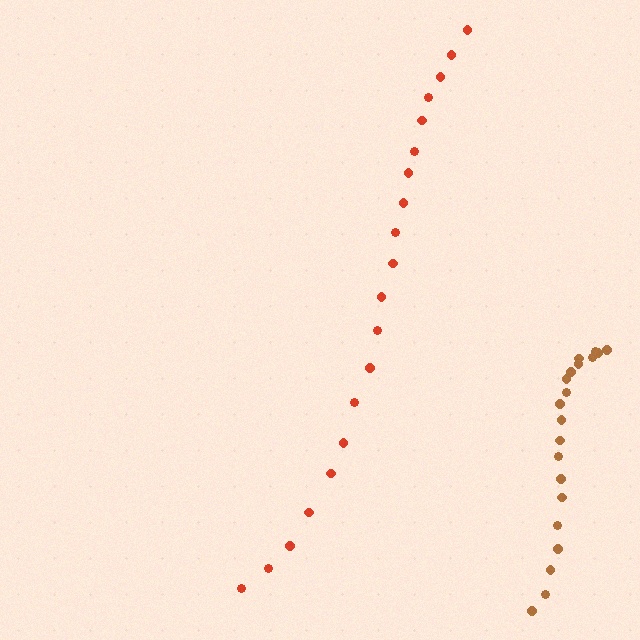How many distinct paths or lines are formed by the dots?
There are 2 distinct paths.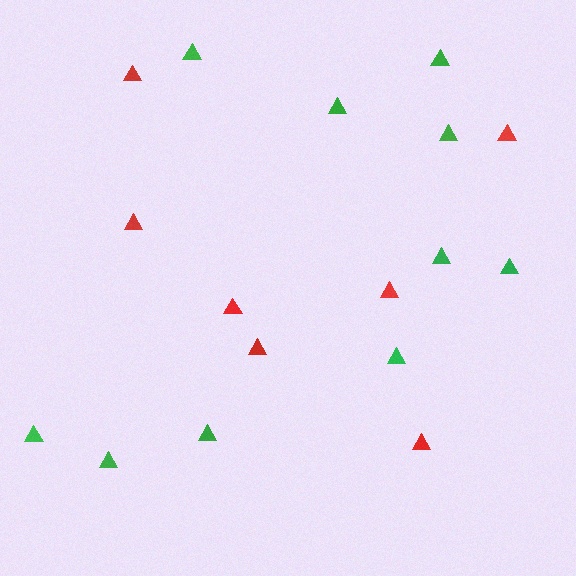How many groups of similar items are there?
There are 2 groups: one group of red triangles (7) and one group of green triangles (10).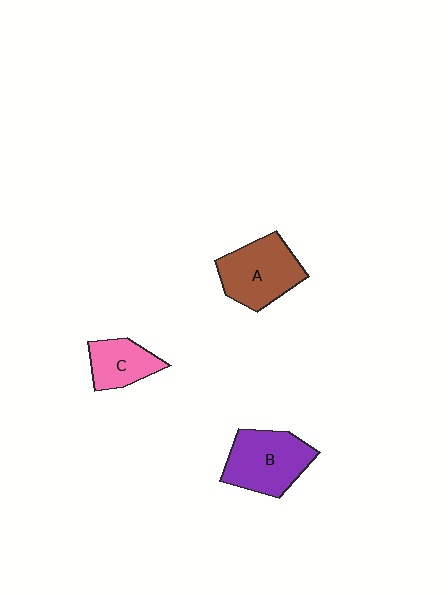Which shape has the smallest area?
Shape C (pink).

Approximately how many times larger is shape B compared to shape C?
Approximately 1.6 times.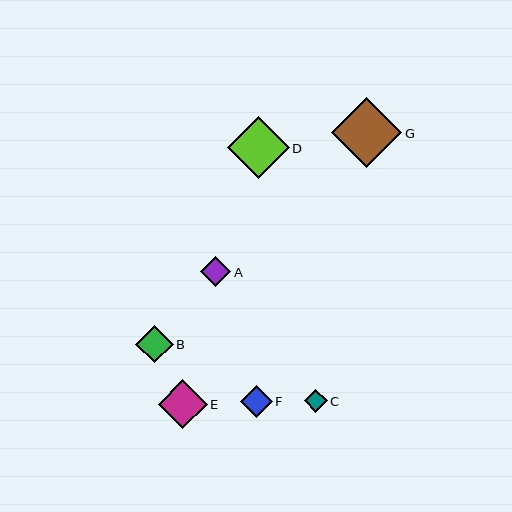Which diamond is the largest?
Diamond G is the largest with a size of approximately 70 pixels.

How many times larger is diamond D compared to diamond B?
Diamond D is approximately 1.7 times the size of diamond B.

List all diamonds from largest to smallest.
From largest to smallest: G, D, E, B, F, A, C.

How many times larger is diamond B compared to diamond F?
Diamond B is approximately 1.2 times the size of diamond F.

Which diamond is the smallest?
Diamond C is the smallest with a size of approximately 23 pixels.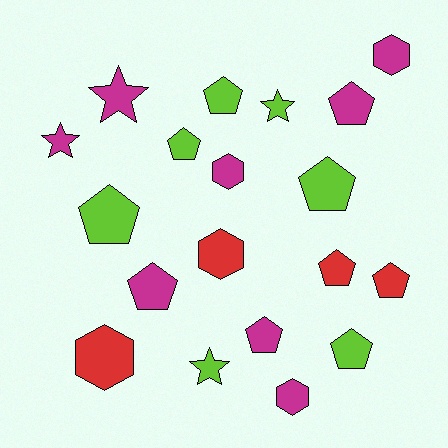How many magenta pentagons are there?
There are 3 magenta pentagons.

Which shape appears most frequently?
Pentagon, with 10 objects.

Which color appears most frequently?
Magenta, with 8 objects.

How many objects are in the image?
There are 19 objects.